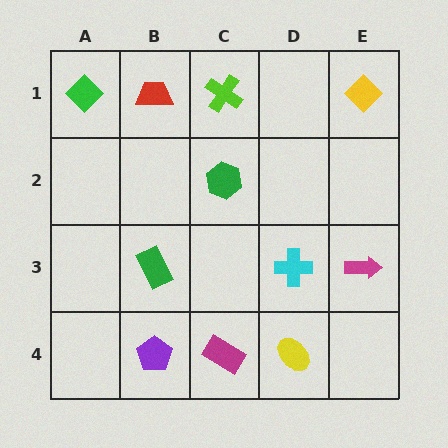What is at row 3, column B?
A green rectangle.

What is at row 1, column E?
A yellow diamond.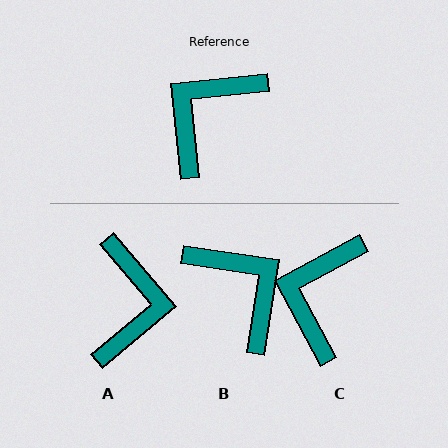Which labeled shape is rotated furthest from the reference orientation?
A, about 146 degrees away.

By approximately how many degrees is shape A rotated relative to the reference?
Approximately 146 degrees clockwise.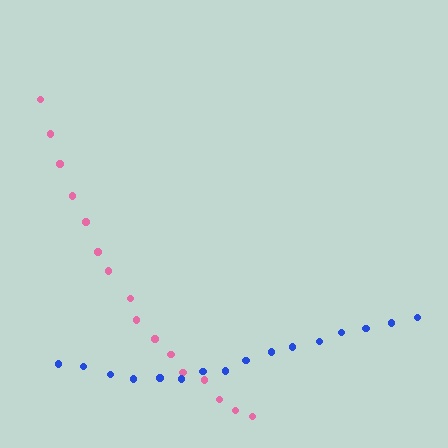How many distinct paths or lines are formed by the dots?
There are 2 distinct paths.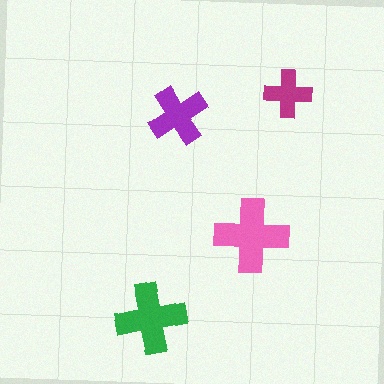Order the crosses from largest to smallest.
the pink one, the green one, the purple one, the magenta one.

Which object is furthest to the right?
The magenta cross is rightmost.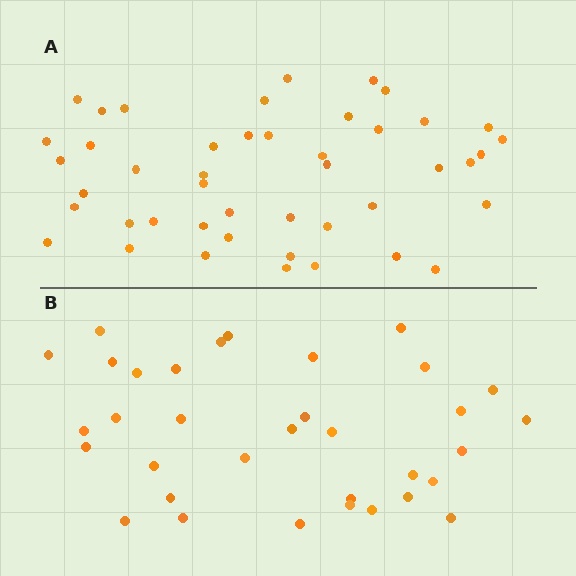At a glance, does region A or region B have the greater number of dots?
Region A (the top region) has more dots.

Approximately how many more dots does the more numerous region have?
Region A has roughly 12 or so more dots than region B.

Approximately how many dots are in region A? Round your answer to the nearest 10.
About 40 dots. (The exact count is 45, which rounds to 40.)